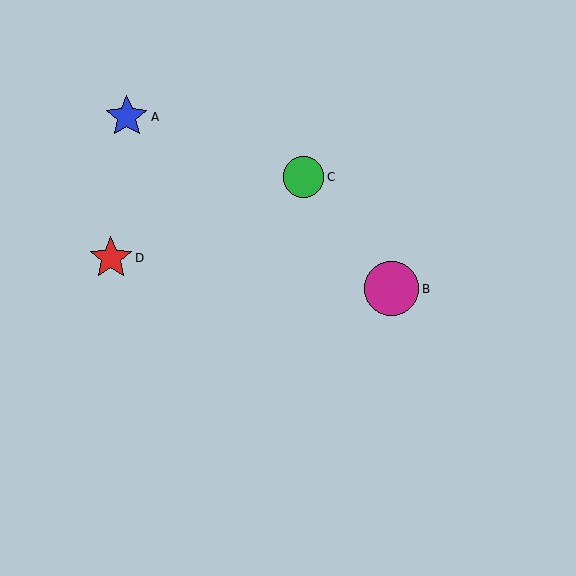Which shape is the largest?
The magenta circle (labeled B) is the largest.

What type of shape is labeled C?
Shape C is a green circle.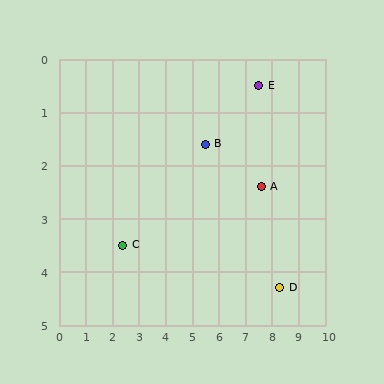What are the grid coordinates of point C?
Point C is at approximately (2.4, 3.5).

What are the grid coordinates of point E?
Point E is at approximately (7.5, 0.5).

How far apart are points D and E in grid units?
Points D and E are about 3.9 grid units apart.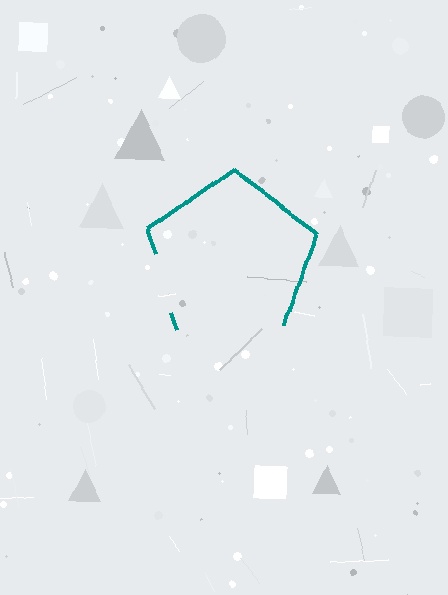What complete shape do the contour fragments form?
The contour fragments form a pentagon.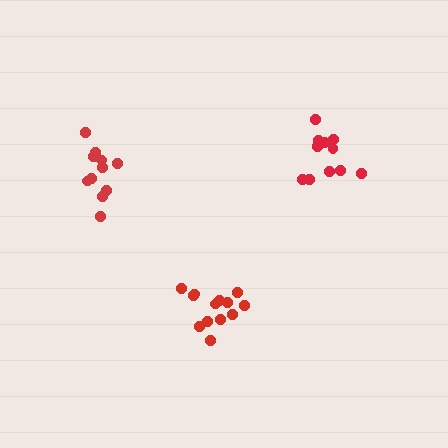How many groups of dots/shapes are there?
There are 3 groups.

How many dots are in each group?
Group 1: 11 dots, Group 2: 13 dots, Group 3: 12 dots (36 total).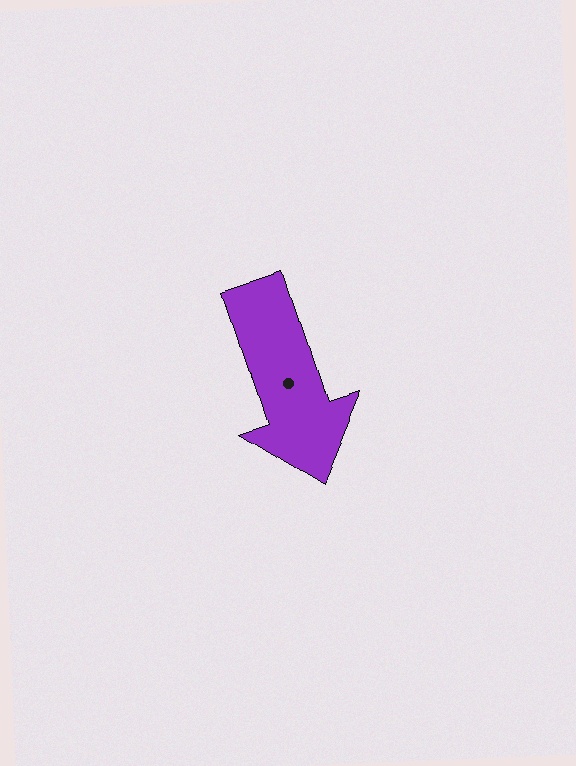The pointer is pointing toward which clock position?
Roughly 5 o'clock.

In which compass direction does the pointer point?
South.